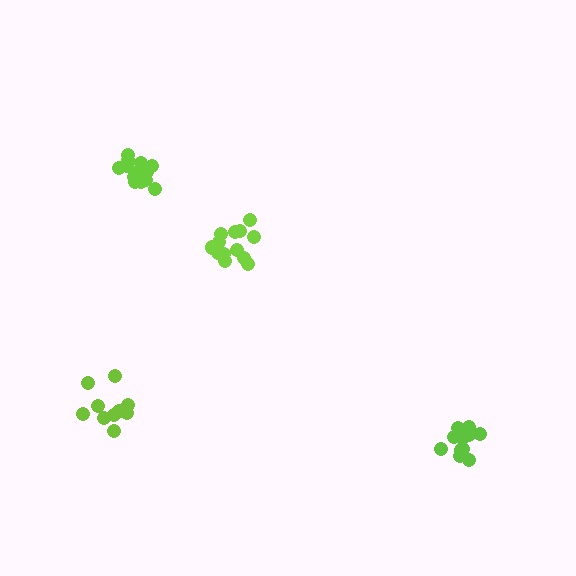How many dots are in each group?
Group 1: 11 dots, Group 2: 13 dots, Group 3: 14 dots, Group 4: 14 dots (52 total).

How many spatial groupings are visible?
There are 4 spatial groupings.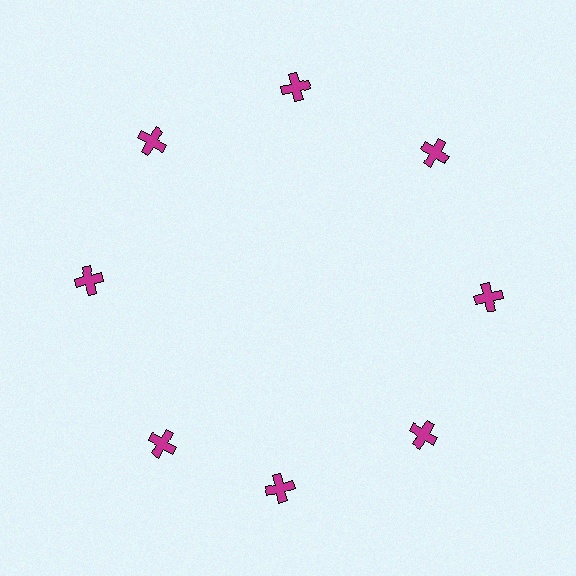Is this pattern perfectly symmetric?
No. The 8 magenta crosses are arranged in a ring, but one element near the 8 o'clock position is rotated out of alignment along the ring, breaking the 8-fold rotational symmetry.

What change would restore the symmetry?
The symmetry would be restored by rotating it back into even spacing with its neighbors so that all 8 crosses sit at equal angles and equal distance from the center.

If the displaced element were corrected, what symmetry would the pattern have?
It would have 8-fold rotational symmetry — the pattern would map onto itself every 45 degrees.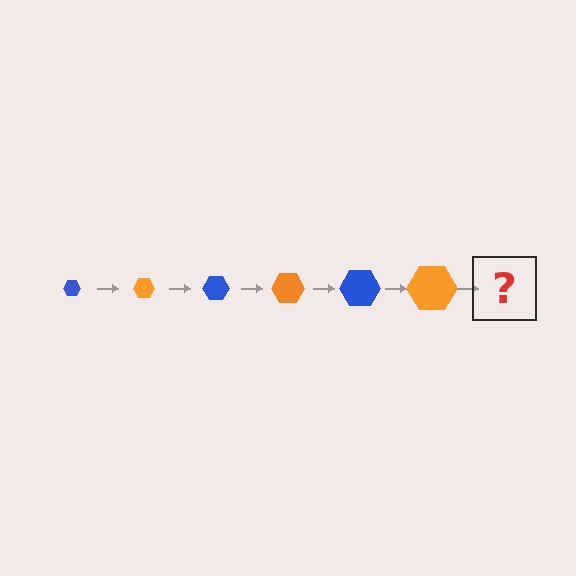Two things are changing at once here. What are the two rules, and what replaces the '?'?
The two rules are that the hexagon grows larger each step and the color cycles through blue and orange. The '?' should be a blue hexagon, larger than the previous one.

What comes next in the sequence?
The next element should be a blue hexagon, larger than the previous one.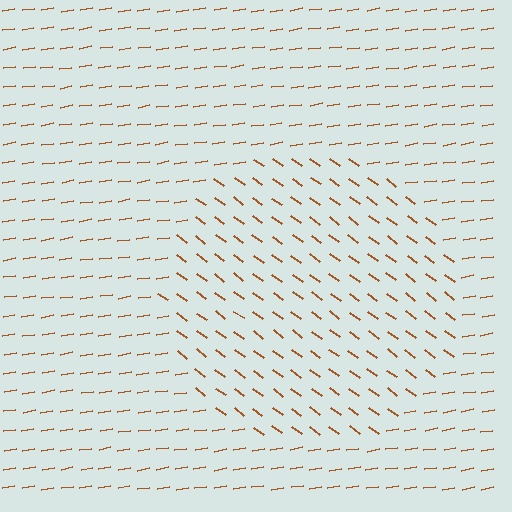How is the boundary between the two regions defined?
The boundary is defined purely by a change in line orientation (approximately 45 degrees difference). All lines are the same color and thickness.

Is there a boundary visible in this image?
Yes, there is a texture boundary formed by a change in line orientation.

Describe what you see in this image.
The image is filled with small brown line segments. A circle region in the image has lines oriented differently from the surrounding lines, creating a visible texture boundary.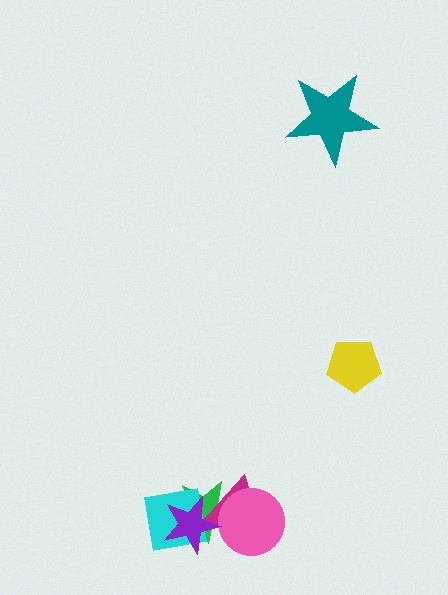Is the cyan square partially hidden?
Yes, it is partially covered by another shape.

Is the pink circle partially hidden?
No, no other shape covers it.